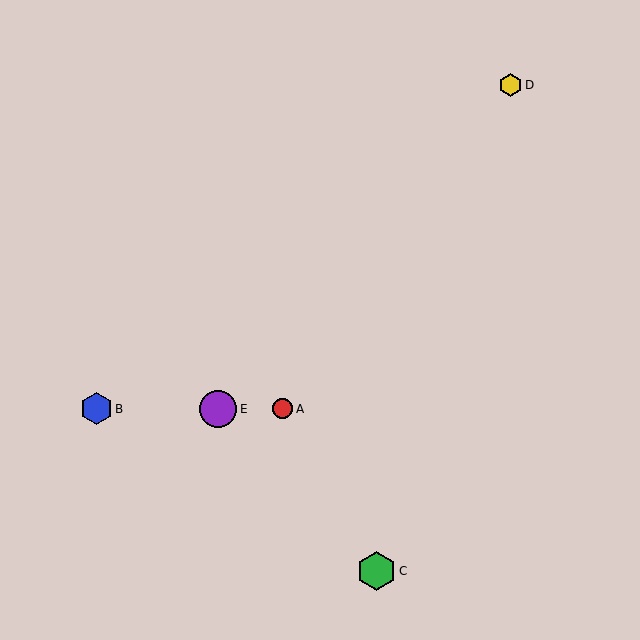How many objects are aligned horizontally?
3 objects (A, B, E) are aligned horizontally.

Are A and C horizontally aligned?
No, A is at y≈409 and C is at y≈571.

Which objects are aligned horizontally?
Objects A, B, E are aligned horizontally.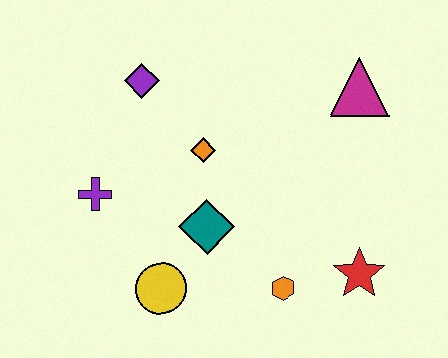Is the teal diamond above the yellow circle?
Yes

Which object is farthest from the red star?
The purple diamond is farthest from the red star.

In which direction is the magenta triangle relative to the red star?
The magenta triangle is above the red star.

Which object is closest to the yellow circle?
The teal diamond is closest to the yellow circle.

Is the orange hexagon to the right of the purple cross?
Yes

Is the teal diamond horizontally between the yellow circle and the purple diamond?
No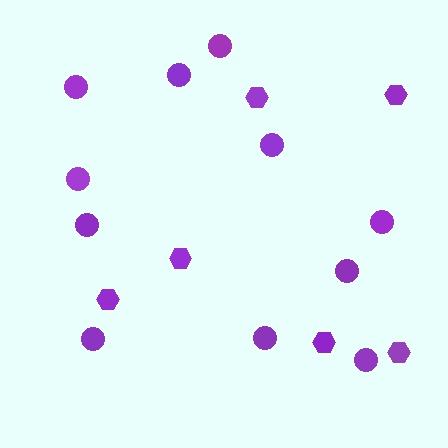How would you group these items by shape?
There are 2 groups: one group of circles (11) and one group of hexagons (6).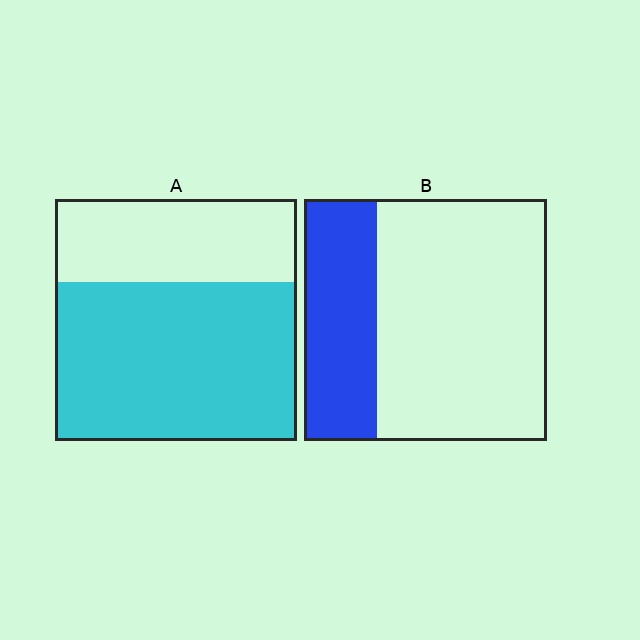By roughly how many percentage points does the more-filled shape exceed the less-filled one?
By roughly 35 percentage points (A over B).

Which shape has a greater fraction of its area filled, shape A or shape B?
Shape A.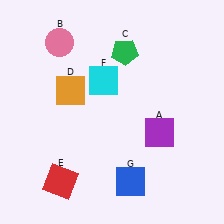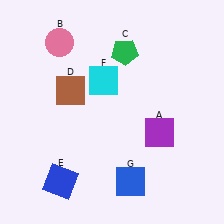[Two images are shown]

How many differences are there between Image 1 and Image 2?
There are 2 differences between the two images.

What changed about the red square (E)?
In Image 1, E is red. In Image 2, it changed to blue.